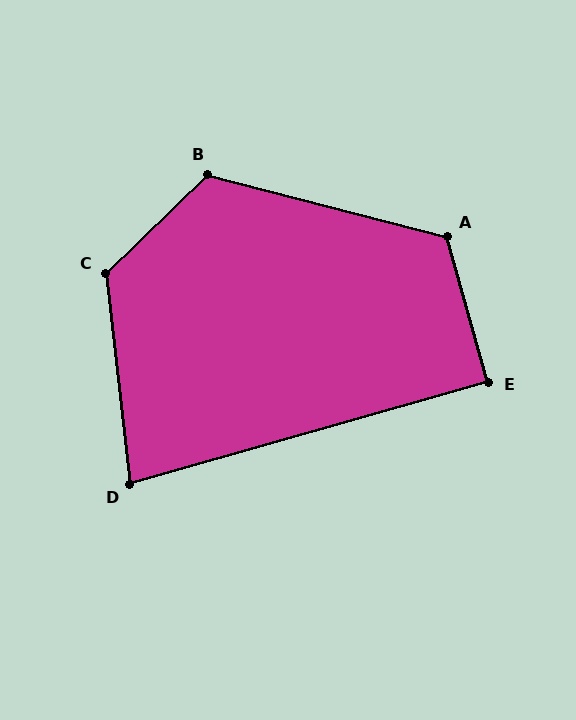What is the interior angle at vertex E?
Approximately 90 degrees (approximately right).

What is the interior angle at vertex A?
Approximately 120 degrees (obtuse).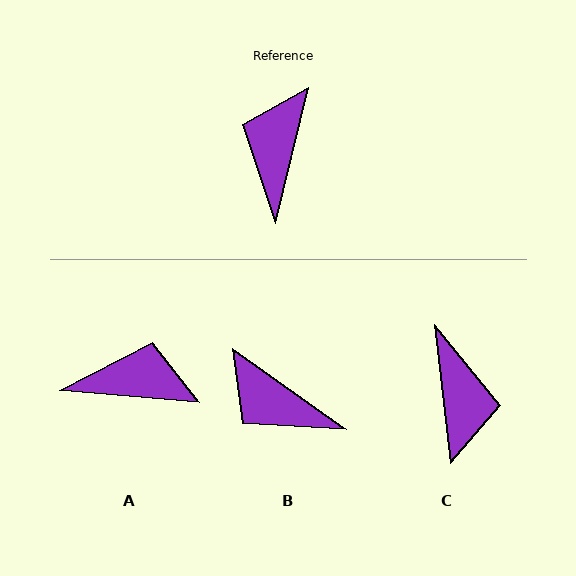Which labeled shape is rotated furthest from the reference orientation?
C, about 160 degrees away.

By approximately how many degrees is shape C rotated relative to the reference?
Approximately 160 degrees clockwise.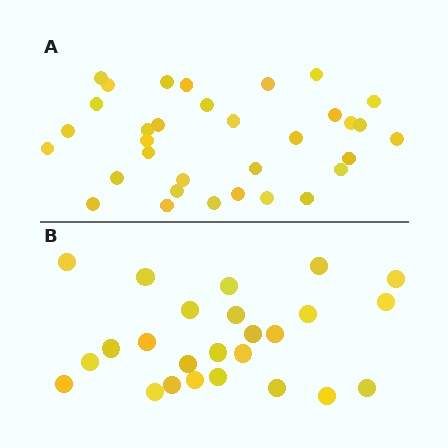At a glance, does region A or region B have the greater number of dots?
Region A (the top region) has more dots.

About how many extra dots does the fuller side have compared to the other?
Region A has roughly 8 or so more dots than region B.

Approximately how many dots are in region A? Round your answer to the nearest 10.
About 30 dots. (The exact count is 33, which rounds to 30.)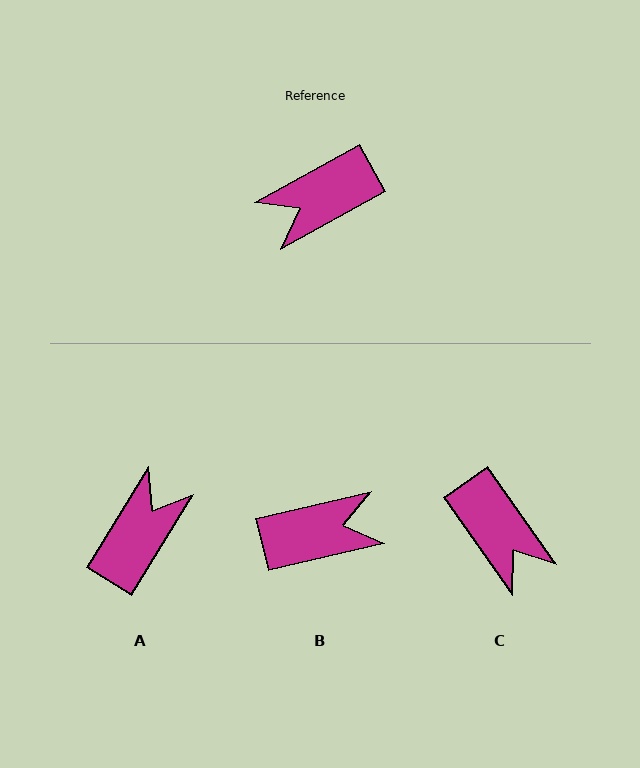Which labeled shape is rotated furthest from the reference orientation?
B, about 164 degrees away.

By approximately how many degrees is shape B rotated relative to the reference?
Approximately 164 degrees counter-clockwise.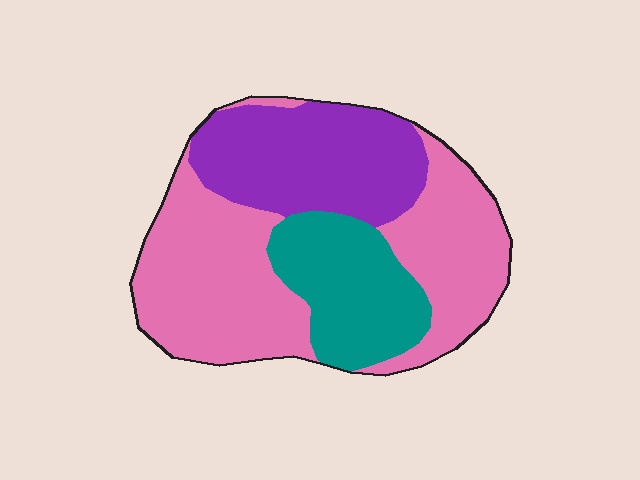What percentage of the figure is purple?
Purple takes up about one quarter (1/4) of the figure.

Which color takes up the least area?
Teal, at roughly 20%.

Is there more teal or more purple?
Purple.